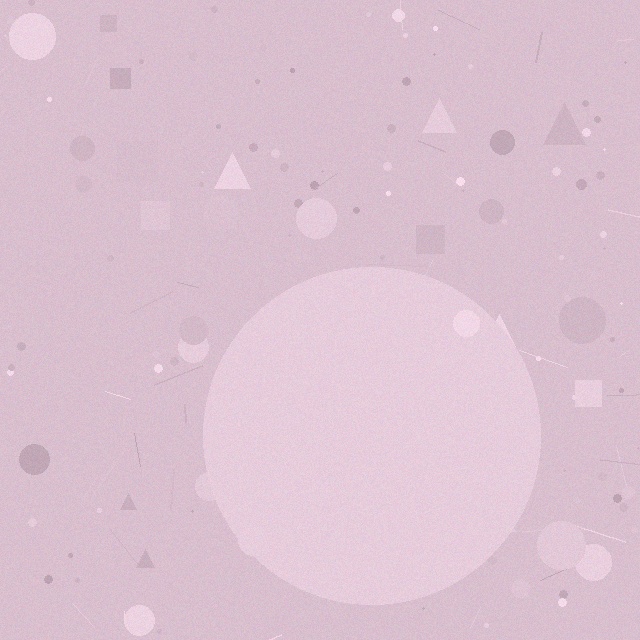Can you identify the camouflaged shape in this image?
The camouflaged shape is a circle.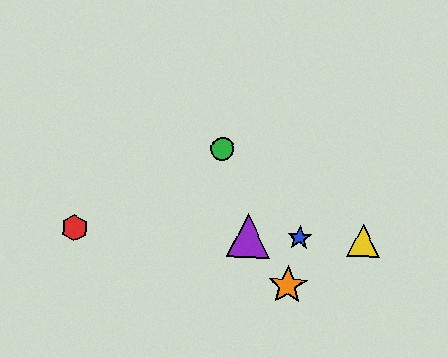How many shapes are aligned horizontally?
4 shapes (the red hexagon, the blue star, the yellow triangle, the purple triangle) are aligned horizontally.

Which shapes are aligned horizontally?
The red hexagon, the blue star, the yellow triangle, the purple triangle are aligned horizontally.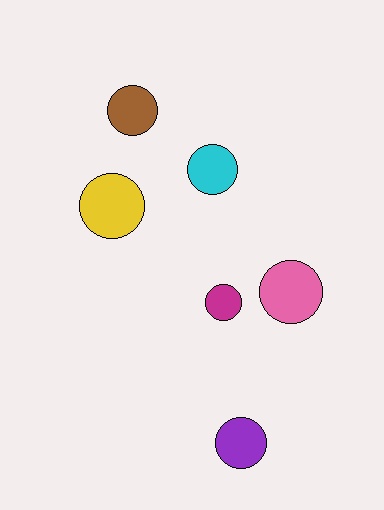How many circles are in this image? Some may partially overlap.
There are 6 circles.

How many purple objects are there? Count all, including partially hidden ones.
There is 1 purple object.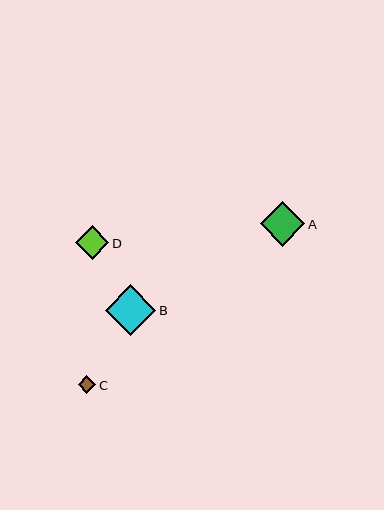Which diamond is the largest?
Diamond B is the largest with a size of approximately 50 pixels.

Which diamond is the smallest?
Diamond C is the smallest with a size of approximately 17 pixels.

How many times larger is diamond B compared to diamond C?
Diamond B is approximately 2.9 times the size of diamond C.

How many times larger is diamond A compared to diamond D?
Diamond A is approximately 1.3 times the size of diamond D.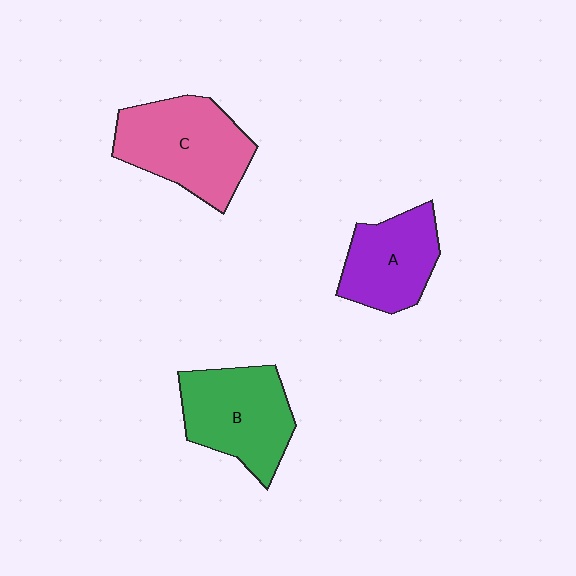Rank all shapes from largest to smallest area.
From largest to smallest: C (pink), B (green), A (purple).